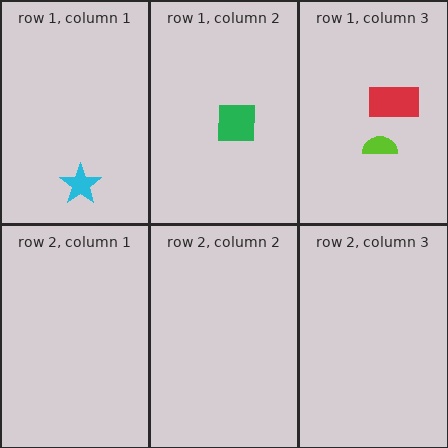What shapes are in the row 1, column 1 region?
The cyan star.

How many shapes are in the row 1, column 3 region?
2.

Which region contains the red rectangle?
The row 1, column 3 region.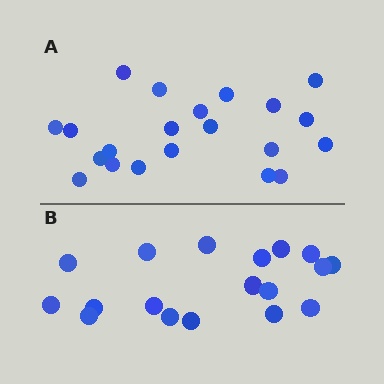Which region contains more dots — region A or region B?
Region A (the top region) has more dots.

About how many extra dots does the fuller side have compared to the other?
Region A has just a few more — roughly 2 or 3 more dots than region B.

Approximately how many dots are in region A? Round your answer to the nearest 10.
About 20 dots. (The exact count is 21, which rounds to 20.)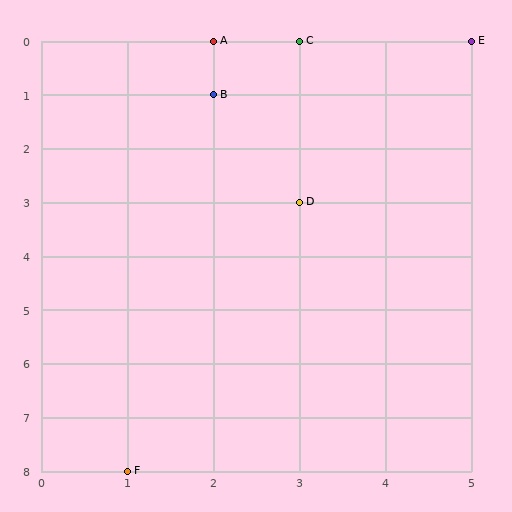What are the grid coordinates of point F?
Point F is at grid coordinates (1, 8).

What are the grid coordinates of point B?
Point B is at grid coordinates (2, 1).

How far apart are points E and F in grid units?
Points E and F are 4 columns and 8 rows apart (about 8.9 grid units diagonally).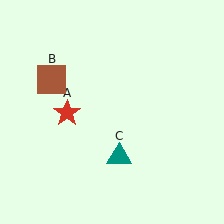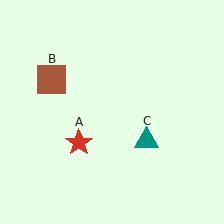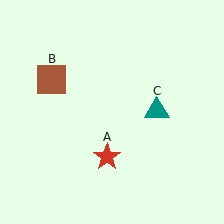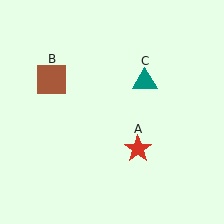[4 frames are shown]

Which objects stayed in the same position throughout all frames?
Brown square (object B) remained stationary.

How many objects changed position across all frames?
2 objects changed position: red star (object A), teal triangle (object C).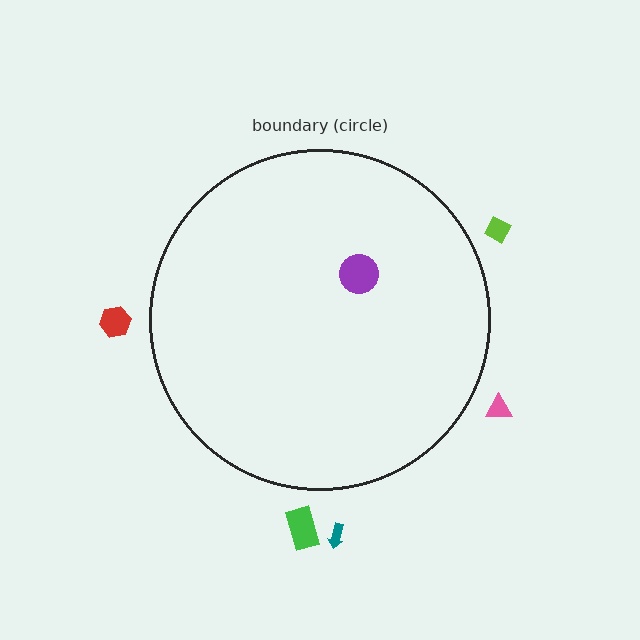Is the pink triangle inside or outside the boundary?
Outside.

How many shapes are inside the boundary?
1 inside, 5 outside.